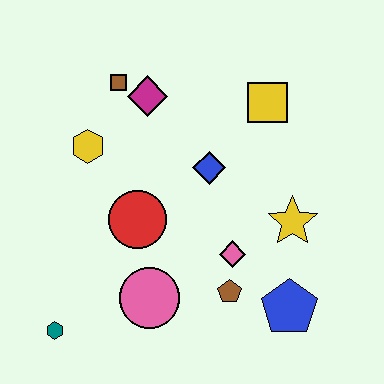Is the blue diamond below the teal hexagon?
No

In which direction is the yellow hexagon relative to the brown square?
The yellow hexagon is below the brown square.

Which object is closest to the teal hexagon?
The pink circle is closest to the teal hexagon.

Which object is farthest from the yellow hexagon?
The blue pentagon is farthest from the yellow hexagon.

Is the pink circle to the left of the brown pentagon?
Yes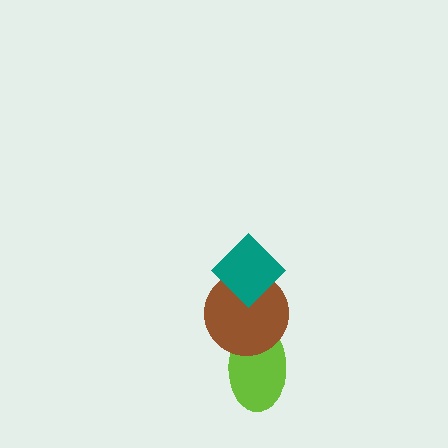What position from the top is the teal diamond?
The teal diamond is 1st from the top.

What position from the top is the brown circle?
The brown circle is 2nd from the top.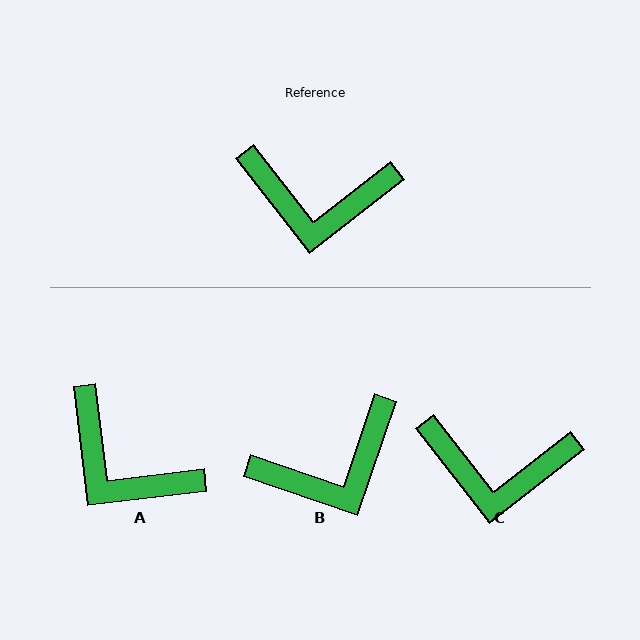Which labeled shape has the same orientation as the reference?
C.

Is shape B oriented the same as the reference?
No, it is off by about 33 degrees.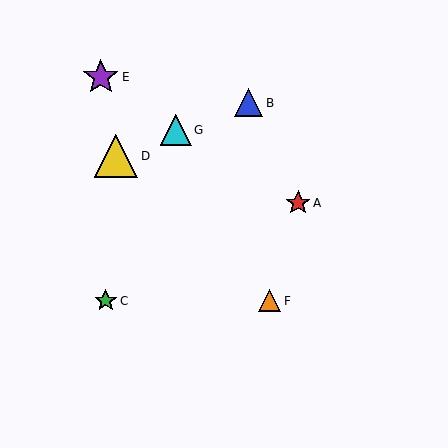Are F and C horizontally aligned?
Yes, both are at y≈301.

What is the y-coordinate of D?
Object D is at y≈156.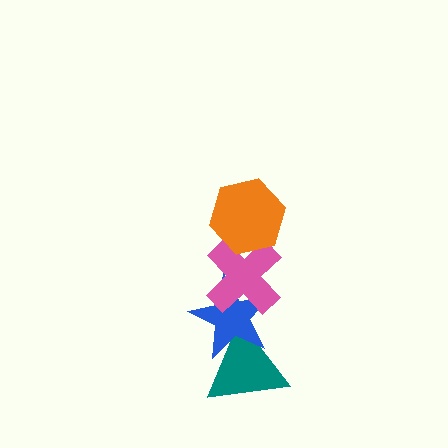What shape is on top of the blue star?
The pink cross is on top of the blue star.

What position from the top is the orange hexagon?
The orange hexagon is 1st from the top.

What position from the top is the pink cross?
The pink cross is 2nd from the top.